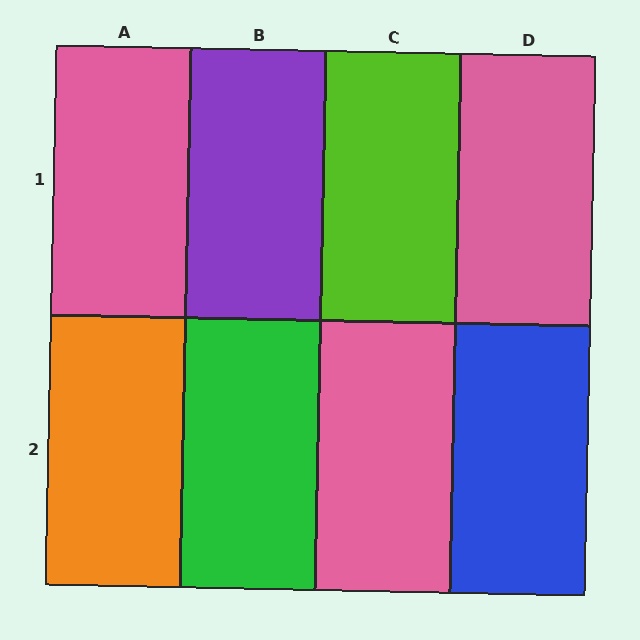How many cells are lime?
1 cell is lime.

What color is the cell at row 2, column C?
Pink.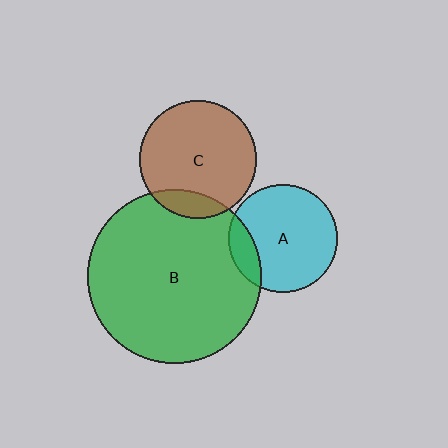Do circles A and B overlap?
Yes.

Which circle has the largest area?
Circle B (green).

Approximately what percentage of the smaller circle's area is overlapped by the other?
Approximately 15%.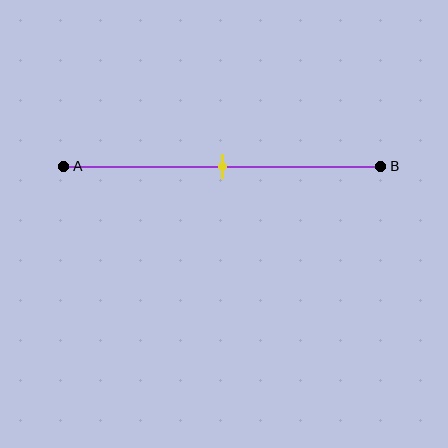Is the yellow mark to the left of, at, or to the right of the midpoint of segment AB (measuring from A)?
The yellow mark is approximately at the midpoint of segment AB.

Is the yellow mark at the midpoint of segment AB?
Yes, the mark is approximately at the midpoint.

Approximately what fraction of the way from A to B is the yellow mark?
The yellow mark is approximately 50% of the way from A to B.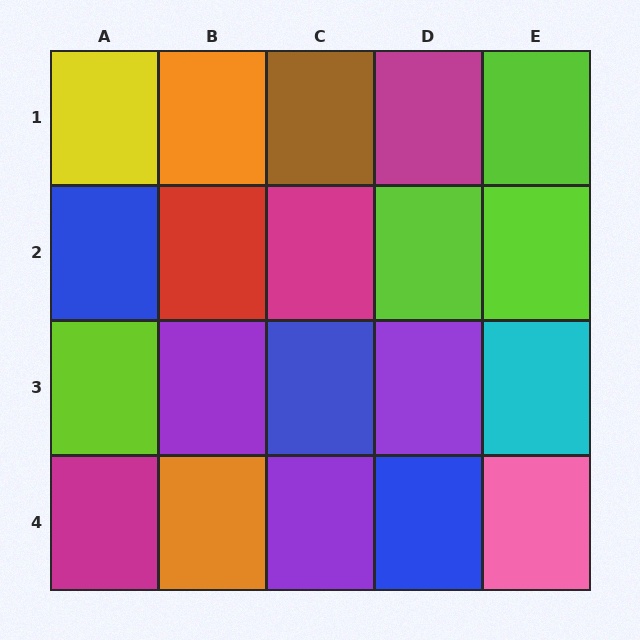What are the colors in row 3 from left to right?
Lime, purple, blue, purple, cyan.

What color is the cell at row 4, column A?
Magenta.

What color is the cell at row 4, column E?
Pink.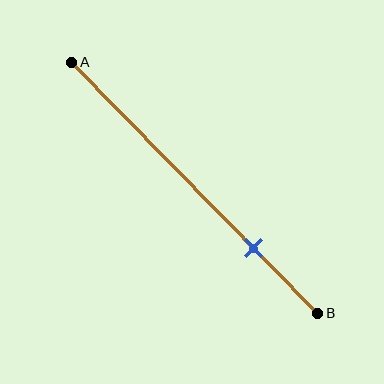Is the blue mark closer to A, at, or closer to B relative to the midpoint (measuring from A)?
The blue mark is closer to point B than the midpoint of segment AB.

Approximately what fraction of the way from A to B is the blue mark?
The blue mark is approximately 75% of the way from A to B.